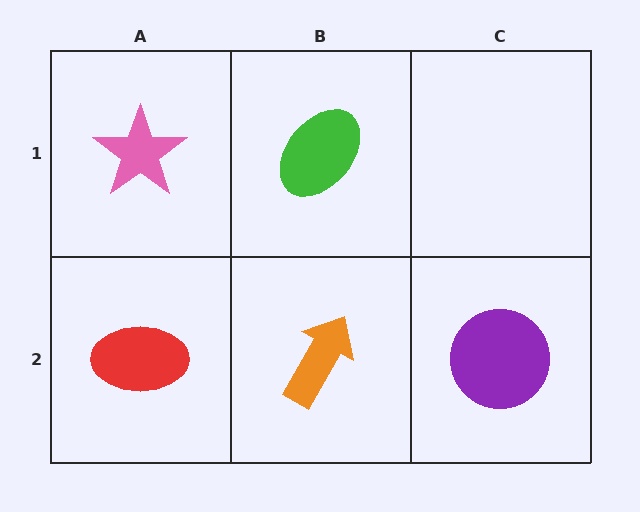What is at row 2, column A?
A red ellipse.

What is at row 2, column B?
An orange arrow.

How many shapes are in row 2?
3 shapes.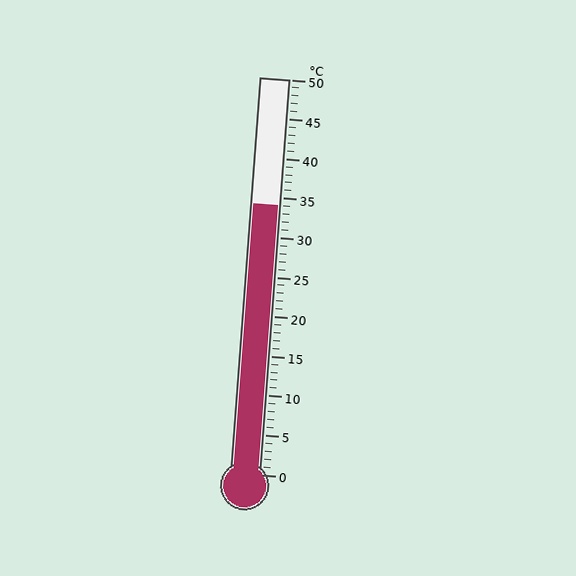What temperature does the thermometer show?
The thermometer shows approximately 34°C.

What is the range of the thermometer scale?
The thermometer scale ranges from 0°C to 50°C.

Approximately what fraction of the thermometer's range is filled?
The thermometer is filled to approximately 70% of its range.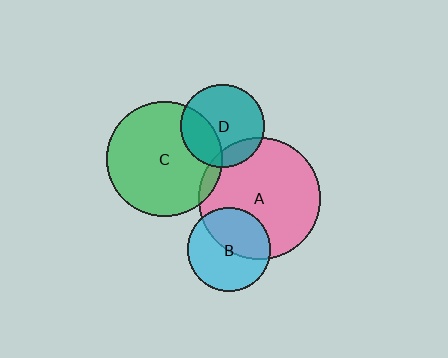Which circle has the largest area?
Circle A (pink).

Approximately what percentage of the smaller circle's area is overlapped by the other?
Approximately 30%.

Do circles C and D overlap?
Yes.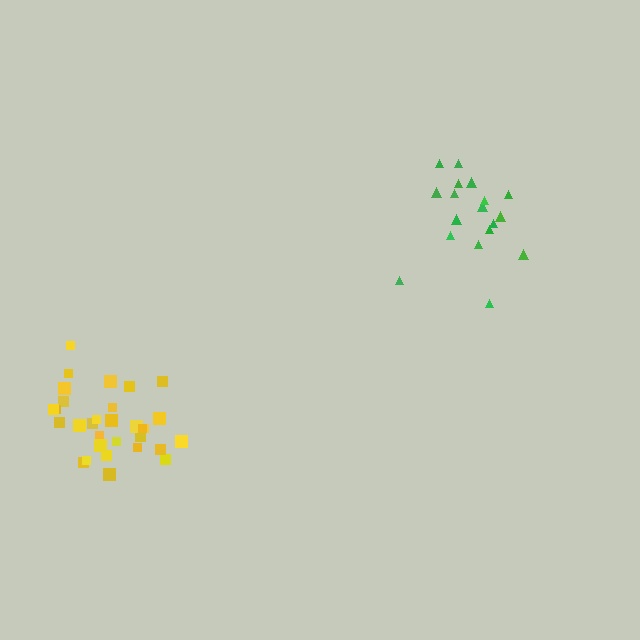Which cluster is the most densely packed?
Yellow.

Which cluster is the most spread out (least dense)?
Green.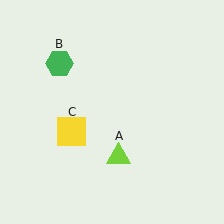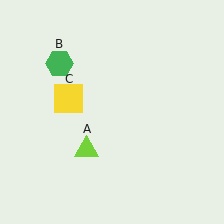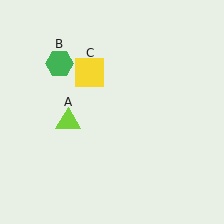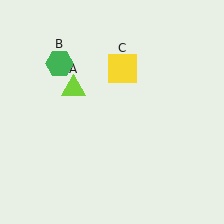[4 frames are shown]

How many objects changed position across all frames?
2 objects changed position: lime triangle (object A), yellow square (object C).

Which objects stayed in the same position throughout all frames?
Green hexagon (object B) remained stationary.